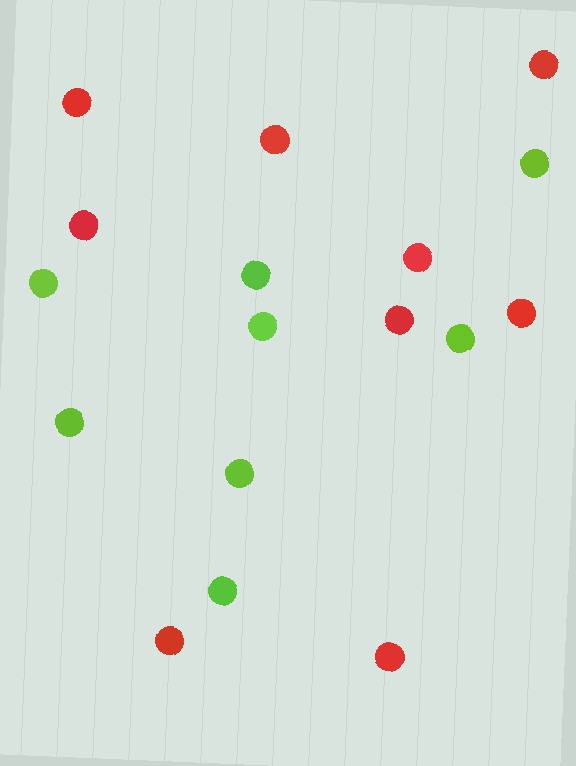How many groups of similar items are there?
There are 2 groups: one group of red circles (9) and one group of lime circles (8).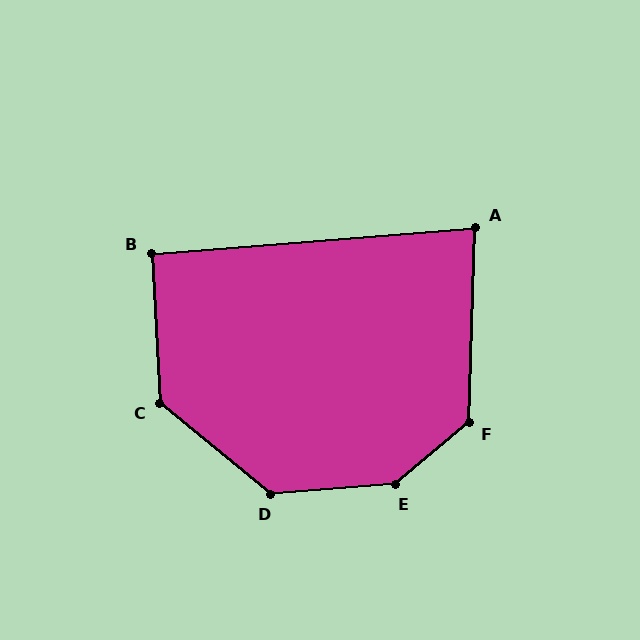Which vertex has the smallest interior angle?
A, at approximately 84 degrees.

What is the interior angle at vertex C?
Approximately 132 degrees (obtuse).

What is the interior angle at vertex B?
Approximately 92 degrees (approximately right).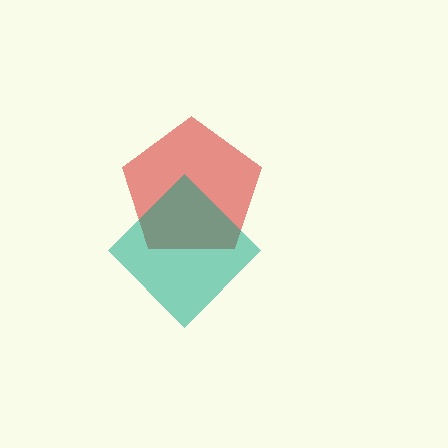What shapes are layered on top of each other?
The layered shapes are: a red pentagon, a teal diamond.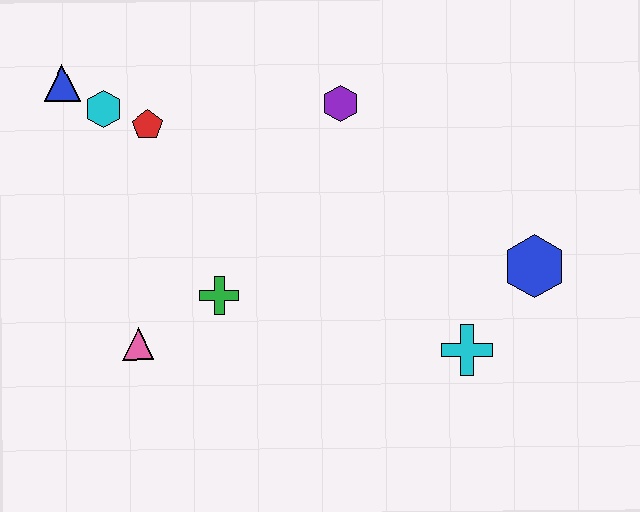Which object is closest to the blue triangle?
The cyan hexagon is closest to the blue triangle.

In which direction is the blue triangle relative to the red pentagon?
The blue triangle is to the left of the red pentagon.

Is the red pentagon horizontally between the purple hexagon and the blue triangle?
Yes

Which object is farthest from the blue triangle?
The blue hexagon is farthest from the blue triangle.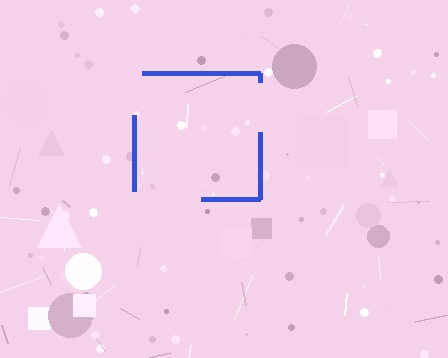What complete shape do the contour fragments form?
The contour fragments form a square.